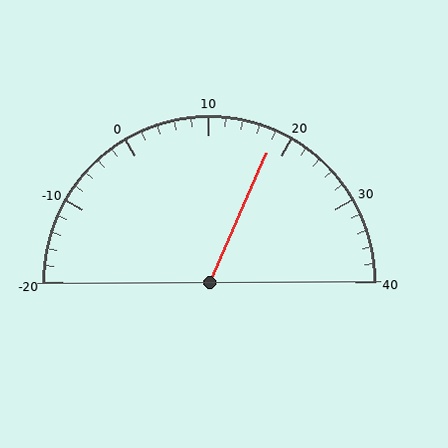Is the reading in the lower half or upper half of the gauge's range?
The reading is in the upper half of the range (-20 to 40).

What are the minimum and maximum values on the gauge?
The gauge ranges from -20 to 40.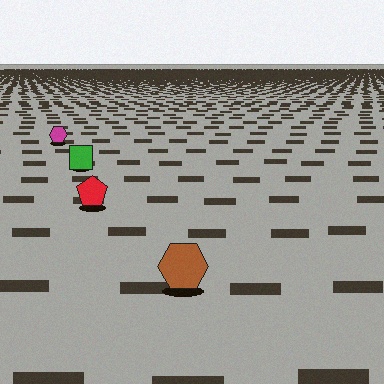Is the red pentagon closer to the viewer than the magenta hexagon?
Yes. The red pentagon is closer — you can tell from the texture gradient: the ground texture is coarser near it.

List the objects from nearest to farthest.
From nearest to farthest: the brown hexagon, the red pentagon, the green square, the magenta hexagon.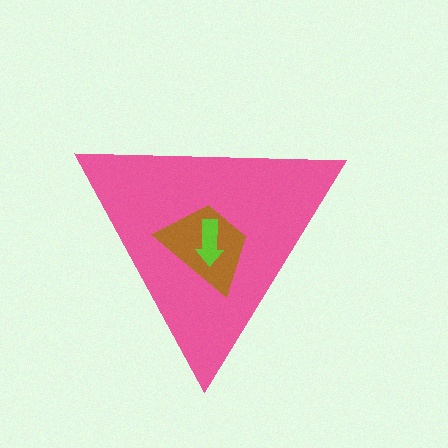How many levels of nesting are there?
3.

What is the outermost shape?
The pink triangle.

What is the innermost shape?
The lime arrow.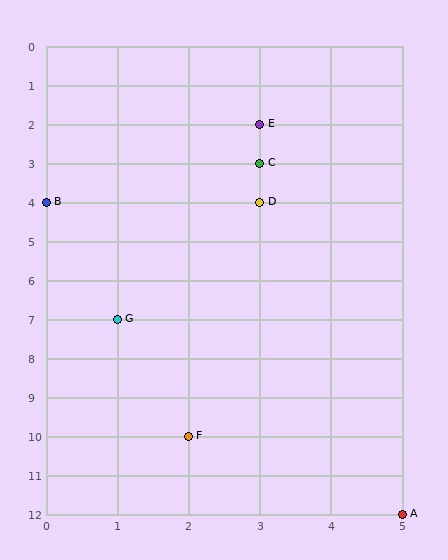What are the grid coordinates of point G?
Point G is at grid coordinates (1, 7).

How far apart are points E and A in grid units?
Points E and A are 2 columns and 10 rows apart (about 10.2 grid units diagonally).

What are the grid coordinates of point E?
Point E is at grid coordinates (3, 2).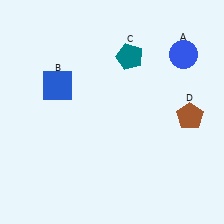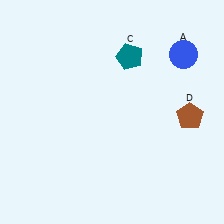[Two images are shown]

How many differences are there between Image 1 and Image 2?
There is 1 difference between the two images.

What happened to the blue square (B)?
The blue square (B) was removed in Image 2. It was in the top-left area of Image 1.